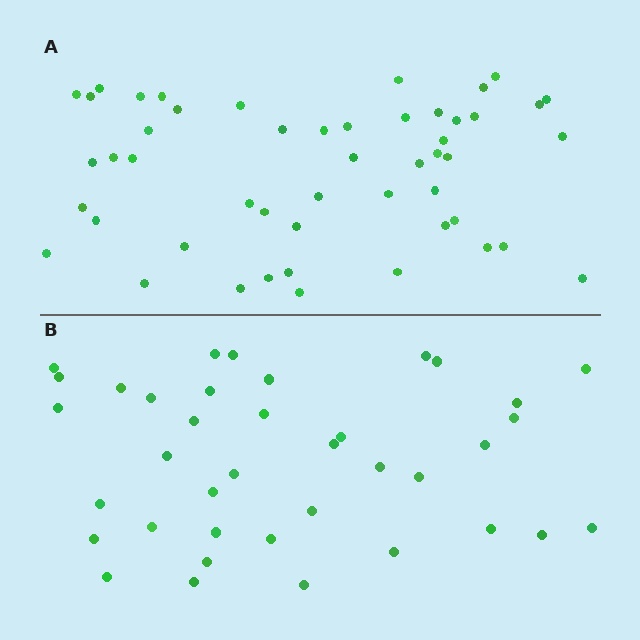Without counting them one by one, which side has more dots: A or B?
Region A (the top region) has more dots.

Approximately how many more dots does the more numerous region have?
Region A has roughly 12 or so more dots than region B.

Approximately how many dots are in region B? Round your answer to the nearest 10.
About 40 dots. (The exact count is 38, which rounds to 40.)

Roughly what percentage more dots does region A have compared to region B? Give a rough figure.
About 30% more.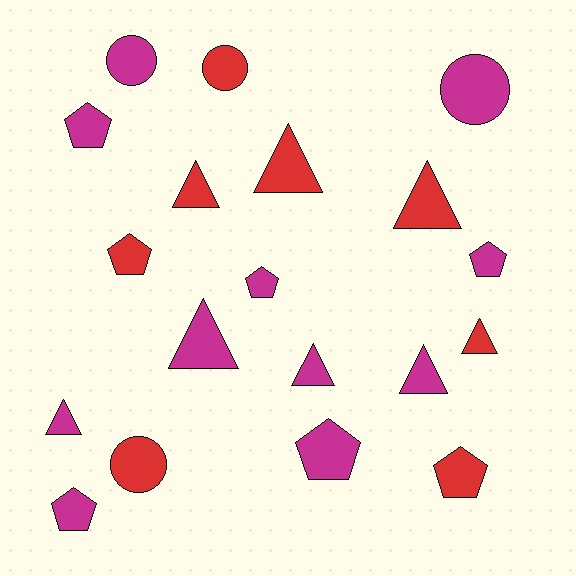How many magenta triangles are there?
There are 4 magenta triangles.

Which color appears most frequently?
Magenta, with 11 objects.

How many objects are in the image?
There are 19 objects.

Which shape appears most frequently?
Triangle, with 8 objects.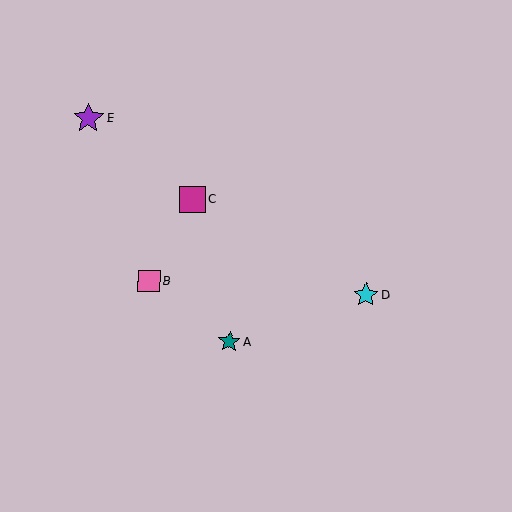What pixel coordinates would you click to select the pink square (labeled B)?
Click at (149, 281) to select the pink square B.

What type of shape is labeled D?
Shape D is a cyan star.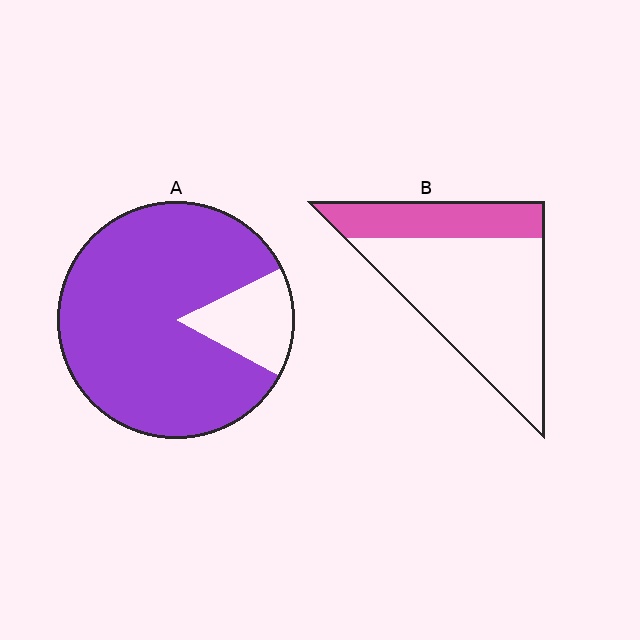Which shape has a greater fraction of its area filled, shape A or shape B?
Shape A.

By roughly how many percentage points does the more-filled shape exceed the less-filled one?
By roughly 55 percentage points (A over B).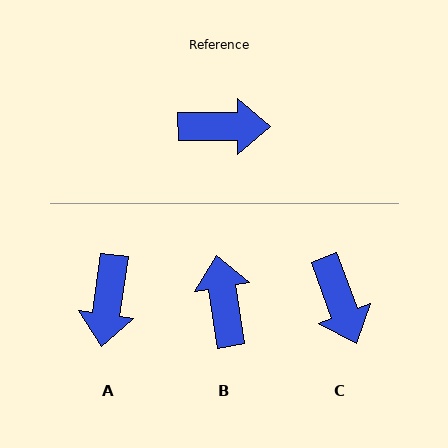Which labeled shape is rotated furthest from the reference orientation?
B, about 99 degrees away.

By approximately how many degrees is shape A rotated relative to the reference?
Approximately 98 degrees clockwise.